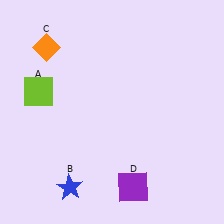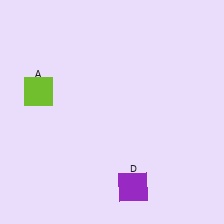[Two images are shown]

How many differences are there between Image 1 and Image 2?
There are 2 differences between the two images.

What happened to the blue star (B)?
The blue star (B) was removed in Image 2. It was in the bottom-left area of Image 1.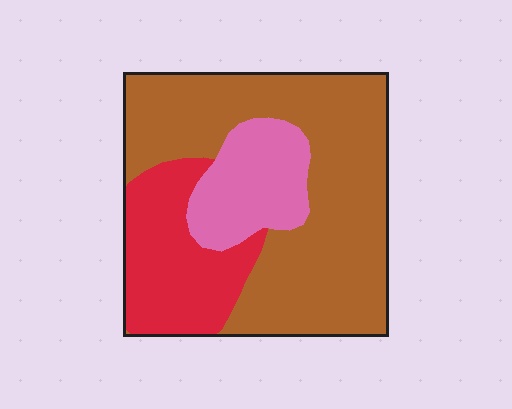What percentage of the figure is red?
Red covers 23% of the figure.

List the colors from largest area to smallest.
From largest to smallest: brown, red, pink.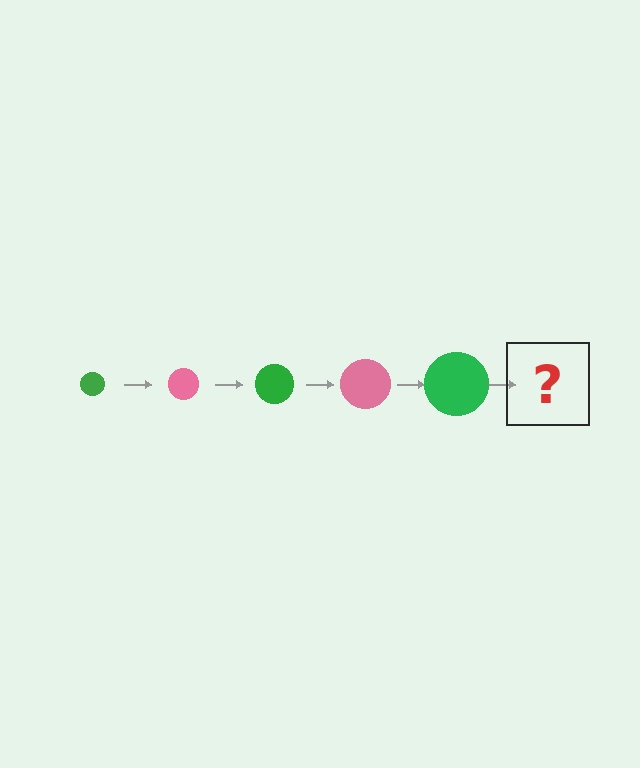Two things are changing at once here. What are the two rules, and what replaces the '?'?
The two rules are that the circle grows larger each step and the color cycles through green and pink. The '?' should be a pink circle, larger than the previous one.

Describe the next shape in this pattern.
It should be a pink circle, larger than the previous one.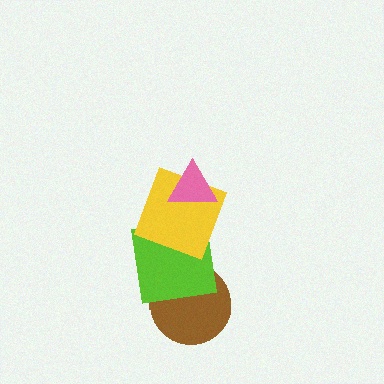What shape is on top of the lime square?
The yellow square is on top of the lime square.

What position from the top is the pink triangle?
The pink triangle is 1st from the top.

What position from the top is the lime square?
The lime square is 3rd from the top.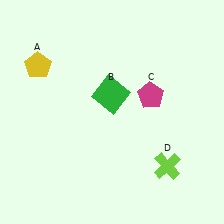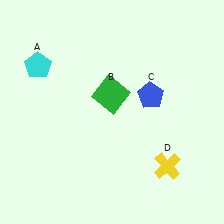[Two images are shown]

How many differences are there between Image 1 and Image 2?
There are 3 differences between the two images.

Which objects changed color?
A changed from yellow to cyan. C changed from magenta to blue. D changed from lime to yellow.